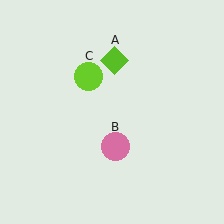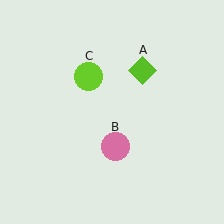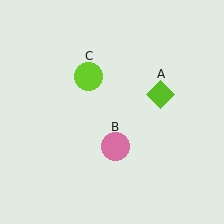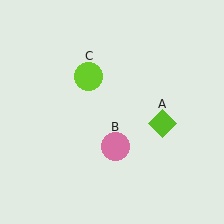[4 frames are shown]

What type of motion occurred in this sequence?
The lime diamond (object A) rotated clockwise around the center of the scene.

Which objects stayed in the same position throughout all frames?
Pink circle (object B) and lime circle (object C) remained stationary.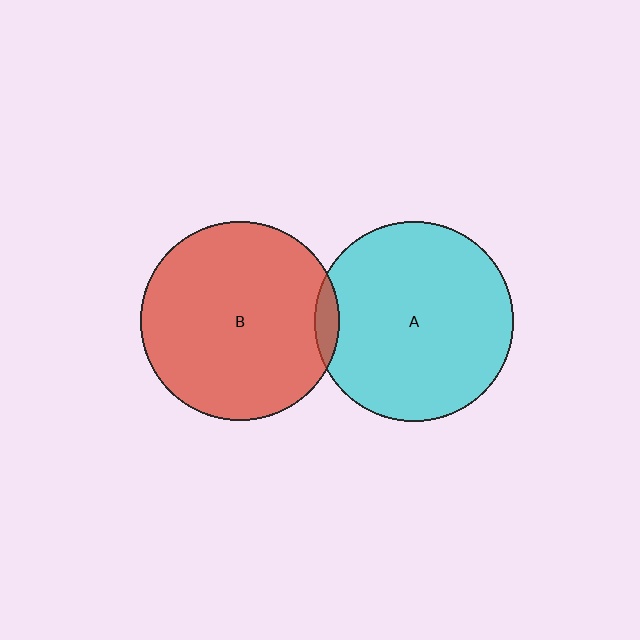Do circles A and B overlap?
Yes.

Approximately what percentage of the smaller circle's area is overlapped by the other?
Approximately 5%.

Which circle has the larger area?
Circle A (cyan).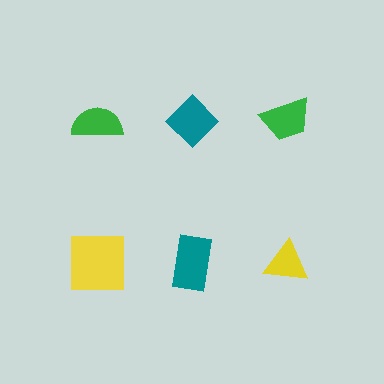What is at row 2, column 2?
A teal rectangle.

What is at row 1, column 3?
A green trapezoid.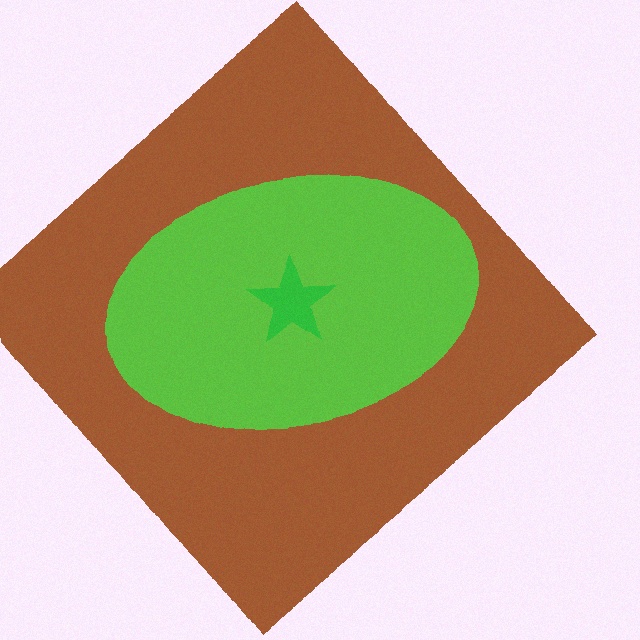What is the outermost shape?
The brown diamond.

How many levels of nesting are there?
3.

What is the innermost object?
The green star.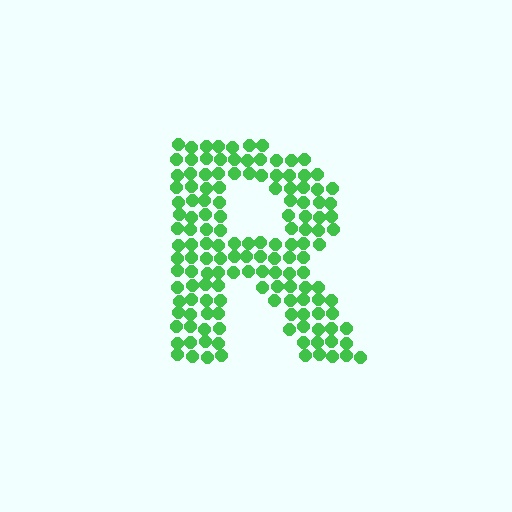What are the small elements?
The small elements are circles.